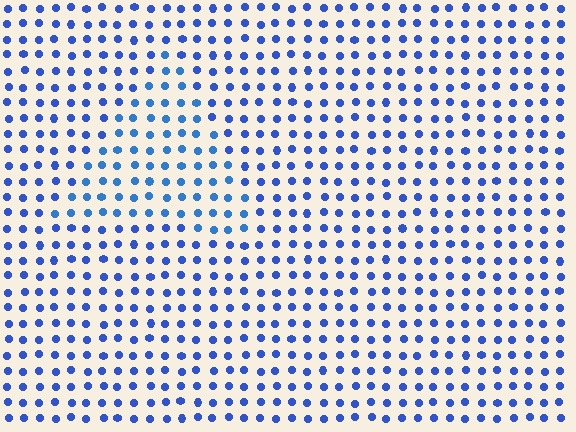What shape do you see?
I see a triangle.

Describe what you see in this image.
The image is filled with small blue elements in a uniform arrangement. A triangle-shaped region is visible where the elements are tinted to a slightly different hue, forming a subtle color boundary.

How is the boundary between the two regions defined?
The boundary is defined purely by a slight shift in hue (about 15 degrees). Spacing, size, and orientation are identical on both sides.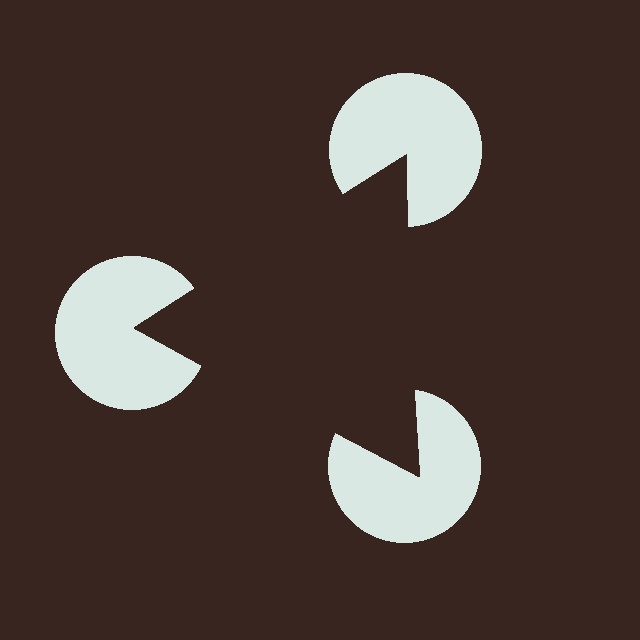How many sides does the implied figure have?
3 sides.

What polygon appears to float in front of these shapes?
An illusory triangle — its edges are inferred from the aligned wedge cuts in the pac-man discs, not physically drawn.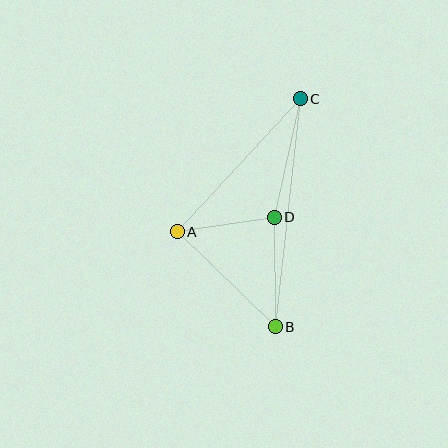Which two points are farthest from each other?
Points B and C are farthest from each other.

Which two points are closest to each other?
Points A and D are closest to each other.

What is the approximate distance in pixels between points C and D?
The distance between C and D is approximately 122 pixels.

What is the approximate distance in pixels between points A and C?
The distance between A and C is approximately 181 pixels.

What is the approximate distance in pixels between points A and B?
The distance between A and B is approximately 137 pixels.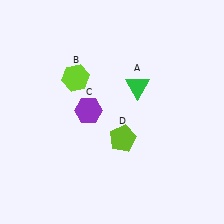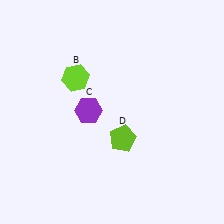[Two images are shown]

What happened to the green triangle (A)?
The green triangle (A) was removed in Image 2. It was in the top-right area of Image 1.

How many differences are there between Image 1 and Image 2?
There is 1 difference between the two images.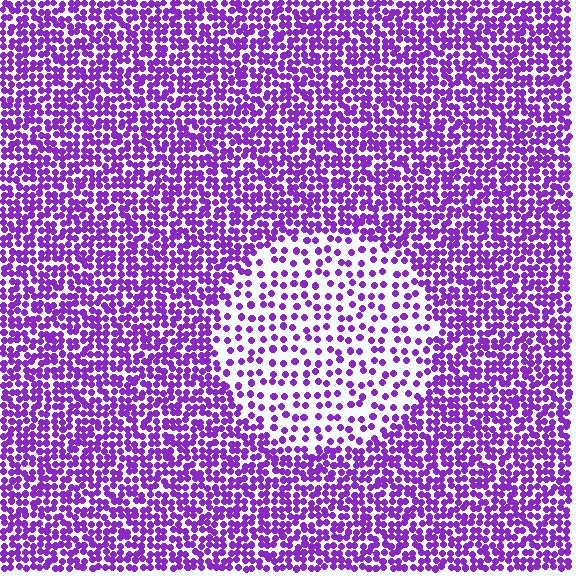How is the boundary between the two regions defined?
The boundary is defined by a change in element density (approximately 2.3x ratio). All elements are the same color, size, and shape.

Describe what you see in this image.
The image contains small purple elements arranged at two different densities. A circle-shaped region is visible where the elements are less densely packed than the surrounding area.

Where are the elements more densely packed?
The elements are more densely packed outside the circle boundary.